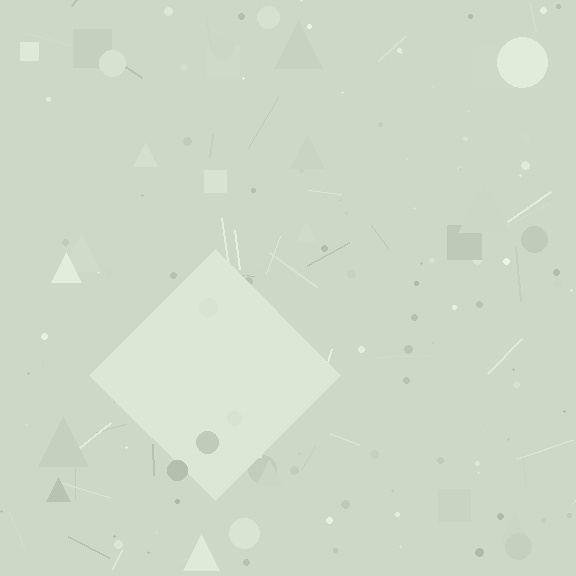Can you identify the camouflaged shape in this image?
The camouflaged shape is a diamond.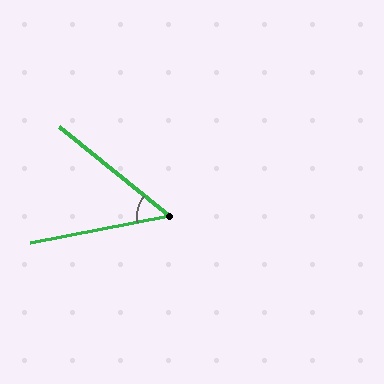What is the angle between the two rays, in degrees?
Approximately 50 degrees.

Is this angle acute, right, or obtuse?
It is acute.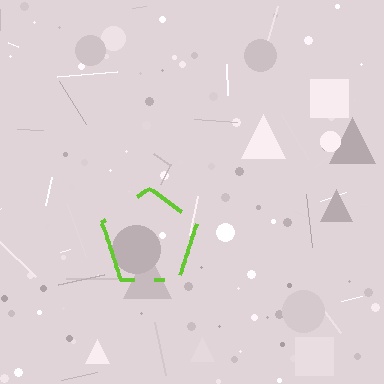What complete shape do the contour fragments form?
The contour fragments form a pentagon.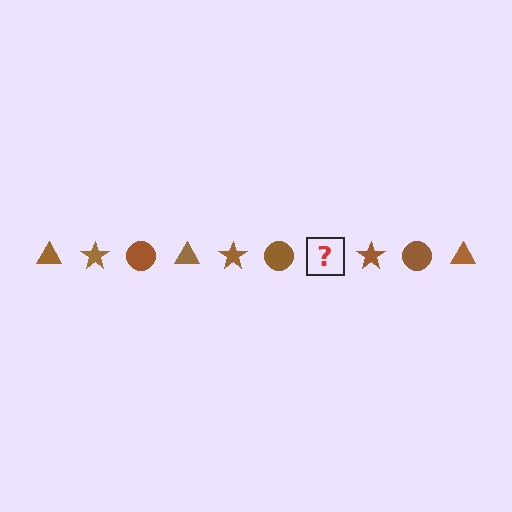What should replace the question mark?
The question mark should be replaced with a brown triangle.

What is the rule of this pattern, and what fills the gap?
The rule is that the pattern cycles through triangle, star, circle shapes in brown. The gap should be filled with a brown triangle.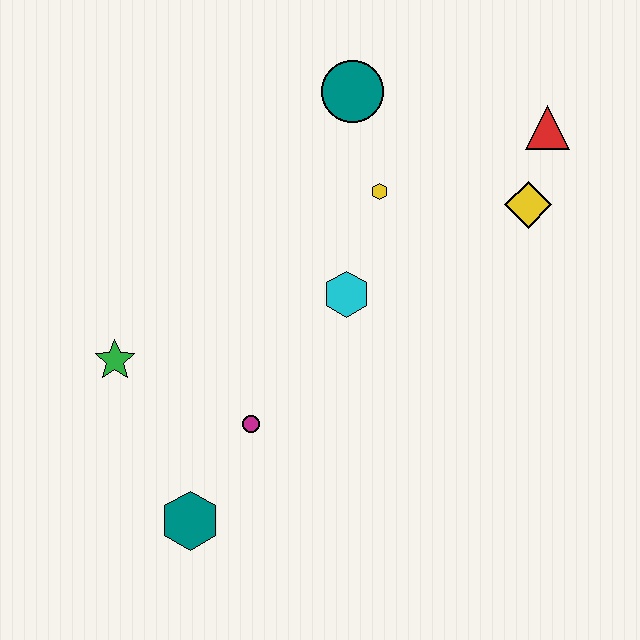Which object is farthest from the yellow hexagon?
The teal hexagon is farthest from the yellow hexagon.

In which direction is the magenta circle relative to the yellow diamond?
The magenta circle is to the left of the yellow diamond.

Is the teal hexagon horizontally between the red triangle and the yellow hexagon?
No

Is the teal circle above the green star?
Yes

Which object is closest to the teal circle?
The yellow hexagon is closest to the teal circle.